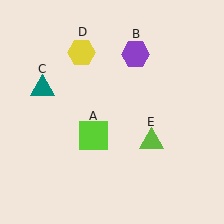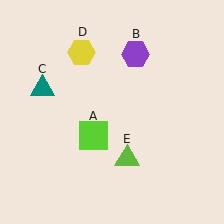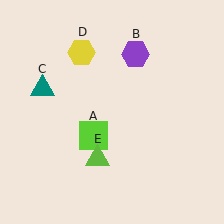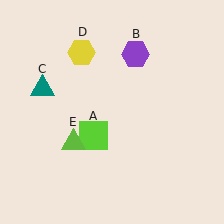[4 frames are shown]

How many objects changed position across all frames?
1 object changed position: lime triangle (object E).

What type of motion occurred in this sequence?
The lime triangle (object E) rotated clockwise around the center of the scene.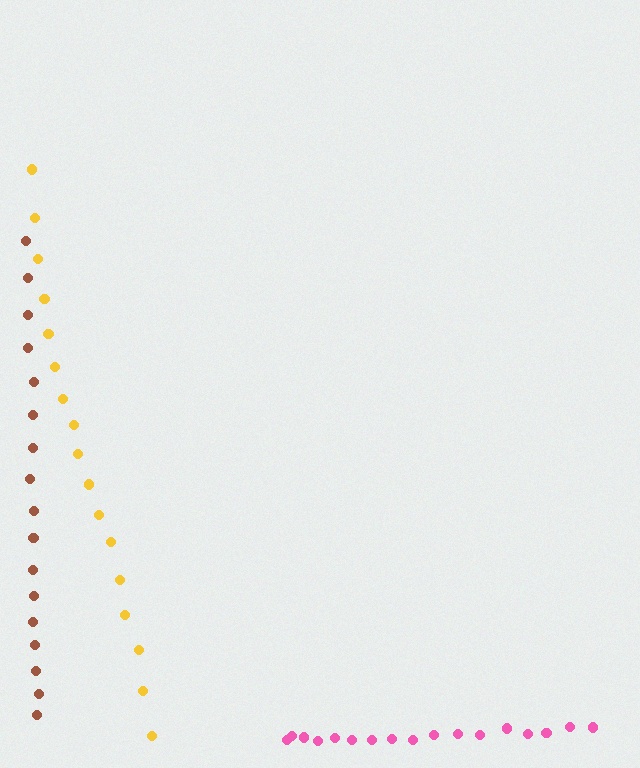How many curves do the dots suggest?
There are 3 distinct paths.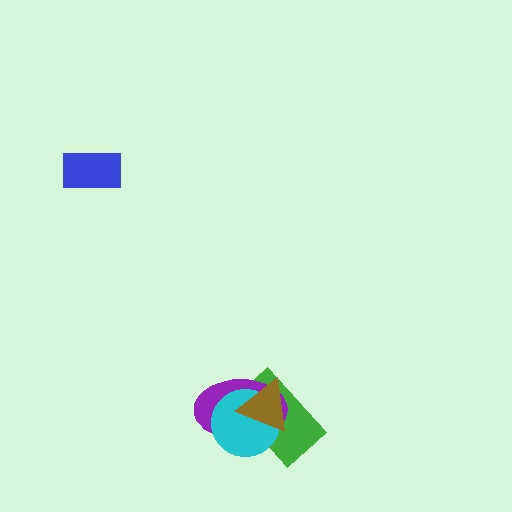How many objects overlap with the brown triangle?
3 objects overlap with the brown triangle.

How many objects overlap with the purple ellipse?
3 objects overlap with the purple ellipse.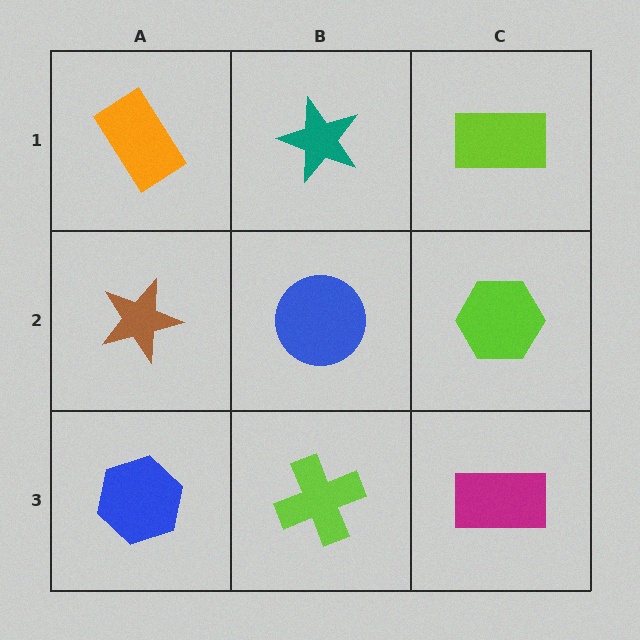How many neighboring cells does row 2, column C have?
3.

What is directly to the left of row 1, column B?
An orange rectangle.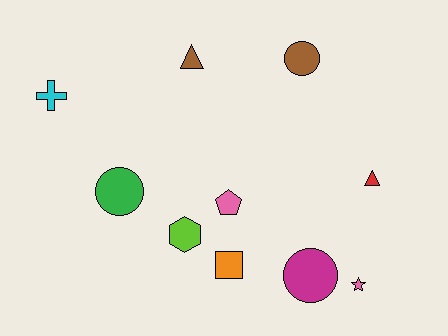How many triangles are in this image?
There are 2 triangles.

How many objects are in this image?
There are 10 objects.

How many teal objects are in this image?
There are no teal objects.